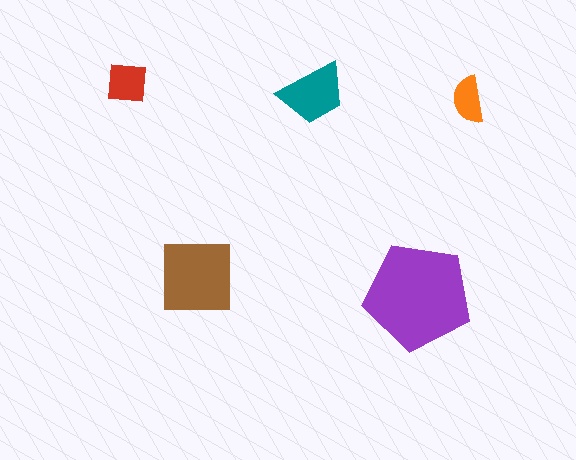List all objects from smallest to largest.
The orange semicircle, the red square, the teal trapezoid, the brown square, the purple pentagon.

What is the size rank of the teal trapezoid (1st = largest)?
3rd.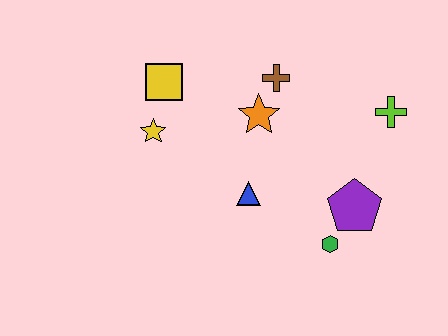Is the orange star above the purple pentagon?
Yes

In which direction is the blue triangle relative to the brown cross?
The blue triangle is below the brown cross.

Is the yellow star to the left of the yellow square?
Yes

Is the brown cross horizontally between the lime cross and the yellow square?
Yes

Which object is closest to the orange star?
The brown cross is closest to the orange star.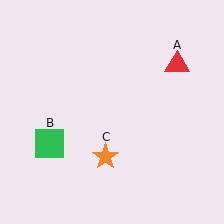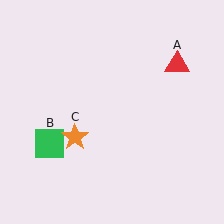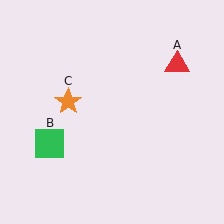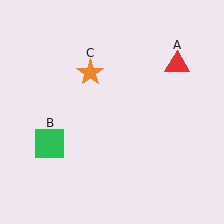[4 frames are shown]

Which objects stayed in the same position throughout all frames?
Red triangle (object A) and green square (object B) remained stationary.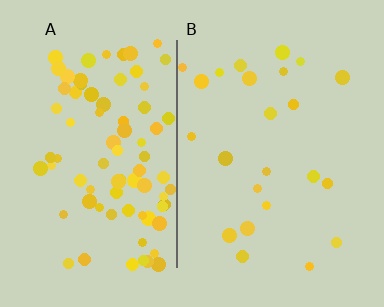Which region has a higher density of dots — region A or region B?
A (the left).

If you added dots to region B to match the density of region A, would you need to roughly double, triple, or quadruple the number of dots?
Approximately quadruple.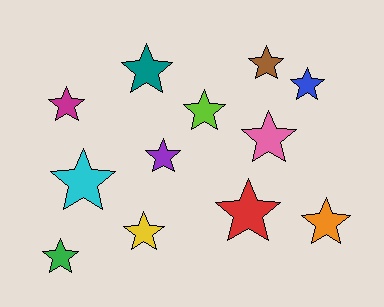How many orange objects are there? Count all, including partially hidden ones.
There is 1 orange object.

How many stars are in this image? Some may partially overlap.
There are 12 stars.